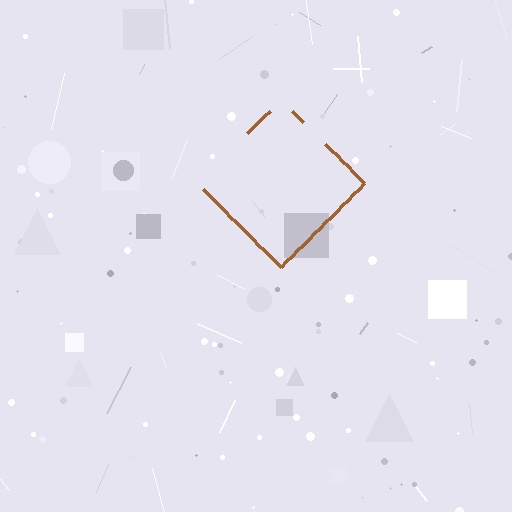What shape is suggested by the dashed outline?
The dashed outline suggests a diamond.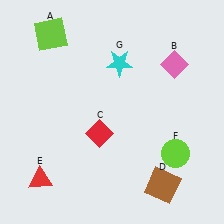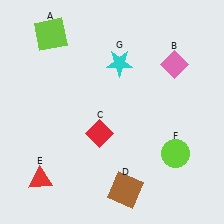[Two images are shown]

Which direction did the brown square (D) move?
The brown square (D) moved left.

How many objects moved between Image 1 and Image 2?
1 object moved between the two images.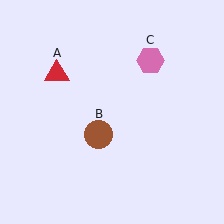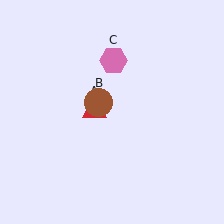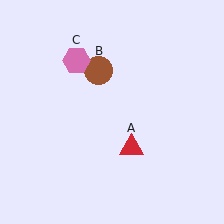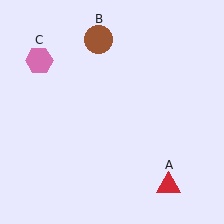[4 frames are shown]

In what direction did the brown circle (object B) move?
The brown circle (object B) moved up.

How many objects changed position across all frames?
3 objects changed position: red triangle (object A), brown circle (object B), pink hexagon (object C).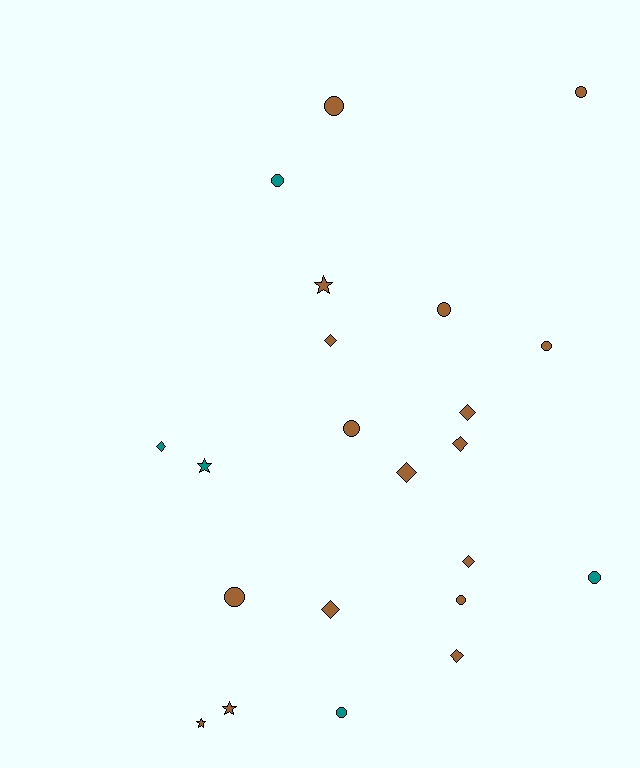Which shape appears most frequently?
Circle, with 10 objects.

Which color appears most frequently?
Brown, with 17 objects.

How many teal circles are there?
There are 3 teal circles.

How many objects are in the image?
There are 22 objects.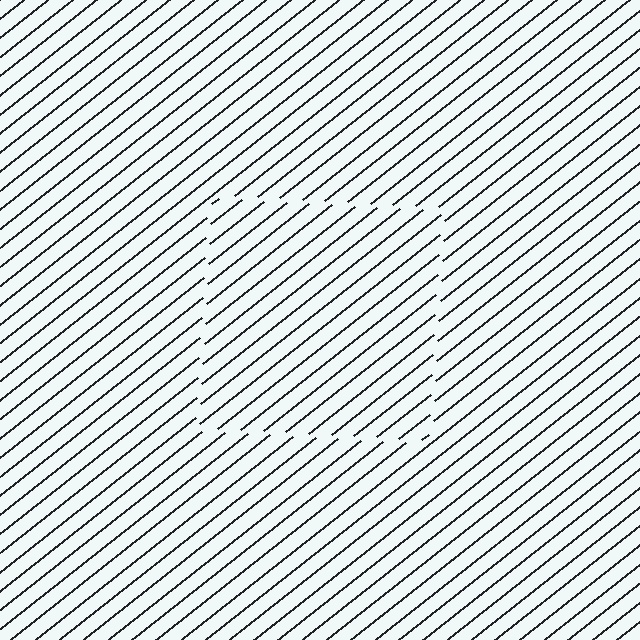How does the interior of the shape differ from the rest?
The interior of the shape contains the same grating, shifted by half a period — the contour is defined by the phase discontinuity where line-ends from the inner and outer gratings abut.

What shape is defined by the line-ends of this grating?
An illusory square. The interior of the shape contains the same grating, shifted by half a period — the contour is defined by the phase discontinuity where line-ends from the inner and outer gratings abut.